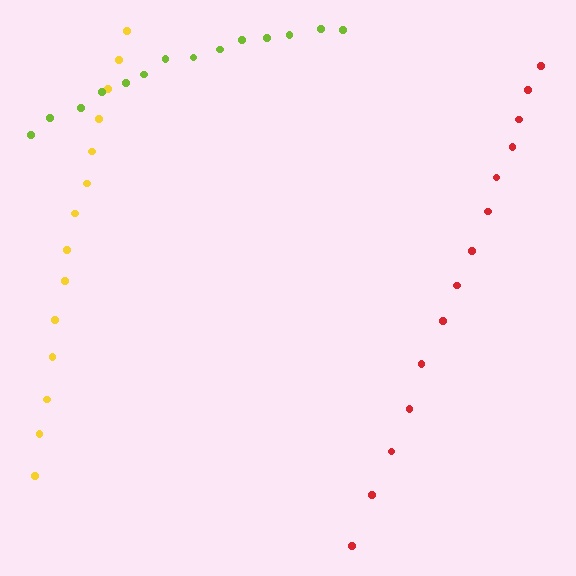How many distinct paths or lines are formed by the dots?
There are 3 distinct paths.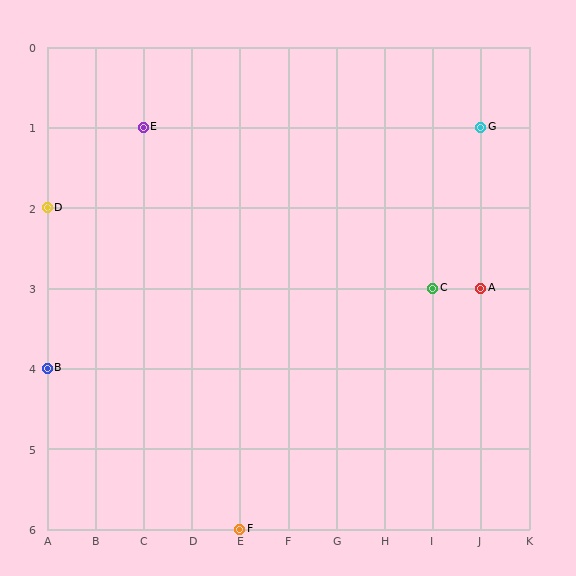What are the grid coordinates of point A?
Point A is at grid coordinates (J, 3).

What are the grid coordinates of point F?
Point F is at grid coordinates (E, 6).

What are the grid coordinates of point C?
Point C is at grid coordinates (I, 3).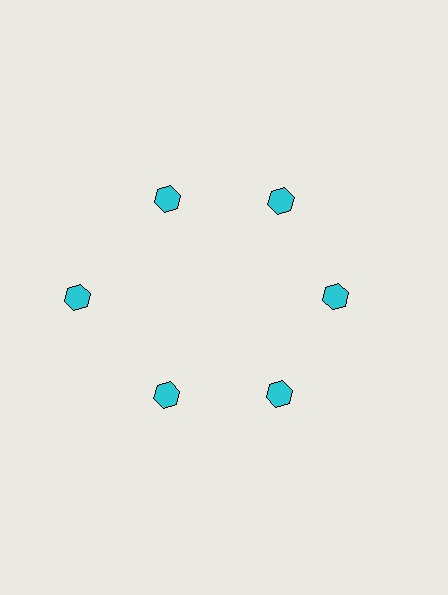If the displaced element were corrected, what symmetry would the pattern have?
It would have 6-fold rotational symmetry — the pattern would map onto itself every 60 degrees.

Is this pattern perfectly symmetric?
No. The 6 cyan hexagons are arranged in a ring, but one element near the 9 o'clock position is pushed outward from the center, breaking the 6-fold rotational symmetry.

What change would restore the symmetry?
The symmetry would be restored by moving it inward, back onto the ring so that all 6 hexagons sit at equal angles and equal distance from the center.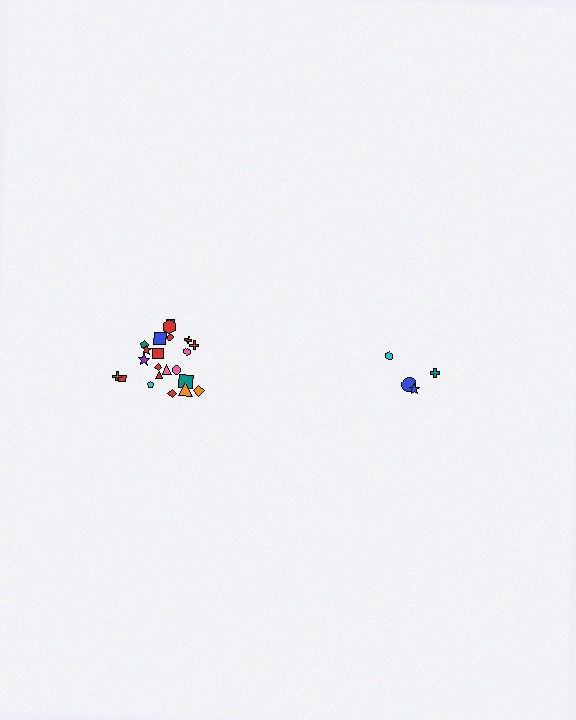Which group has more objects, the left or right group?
The left group.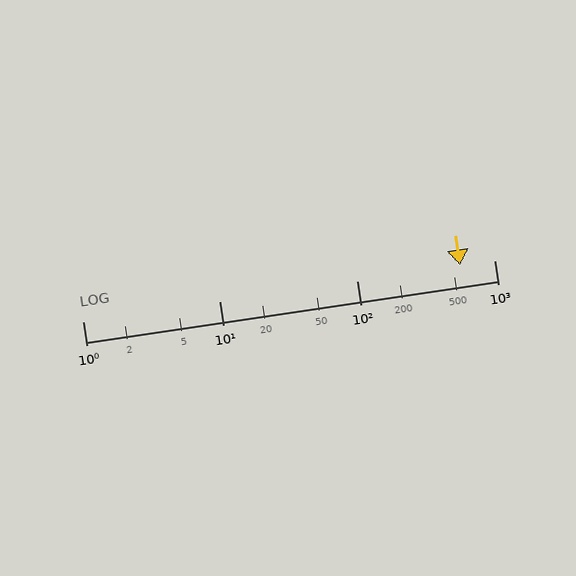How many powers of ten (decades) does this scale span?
The scale spans 3 decades, from 1 to 1000.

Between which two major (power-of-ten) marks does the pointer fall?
The pointer is between 100 and 1000.